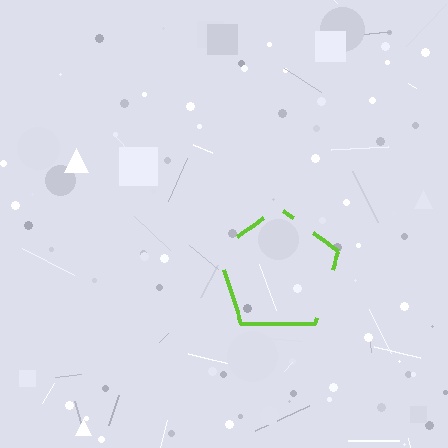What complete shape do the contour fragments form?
The contour fragments form a pentagon.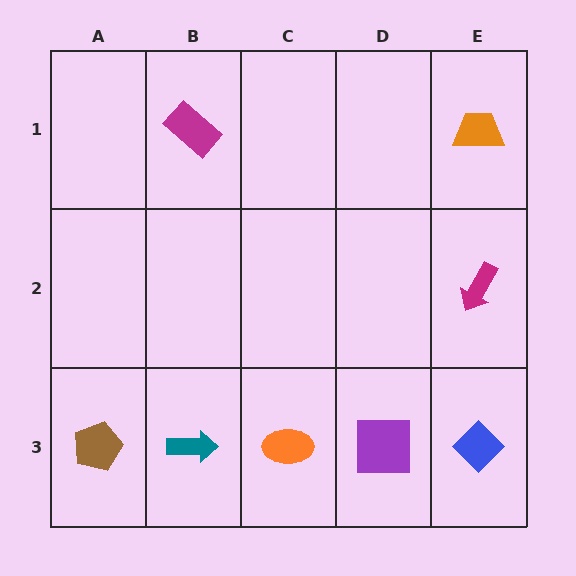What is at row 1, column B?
A magenta rectangle.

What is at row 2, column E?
A magenta arrow.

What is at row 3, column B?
A teal arrow.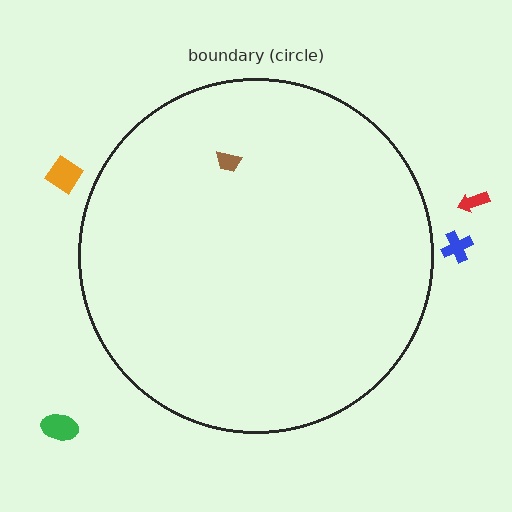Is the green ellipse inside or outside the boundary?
Outside.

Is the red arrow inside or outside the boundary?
Outside.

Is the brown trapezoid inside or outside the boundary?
Inside.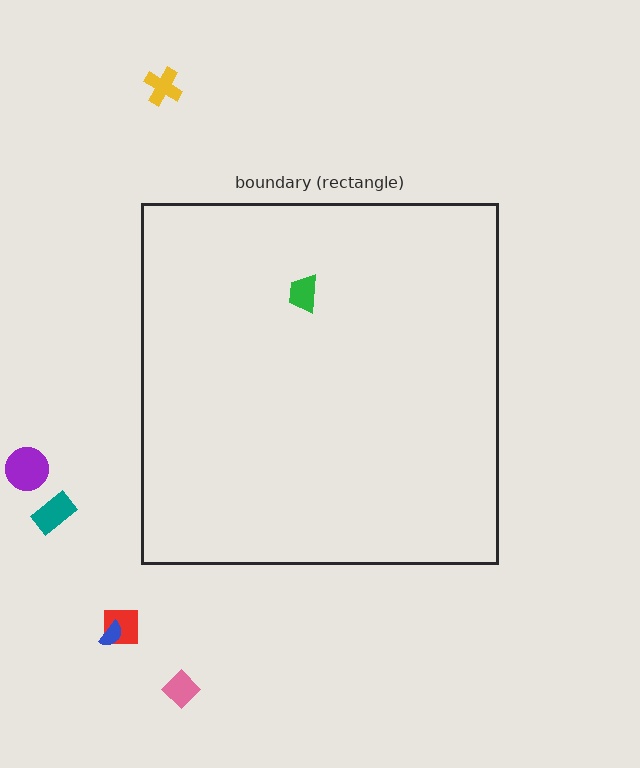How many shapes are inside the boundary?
1 inside, 6 outside.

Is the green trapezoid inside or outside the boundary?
Inside.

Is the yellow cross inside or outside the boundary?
Outside.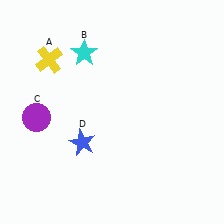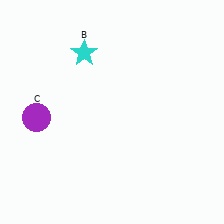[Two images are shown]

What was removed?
The yellow cross (A), the blue star (D) were removed in Image 2.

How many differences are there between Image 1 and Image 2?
There are 2 differences between the two images.